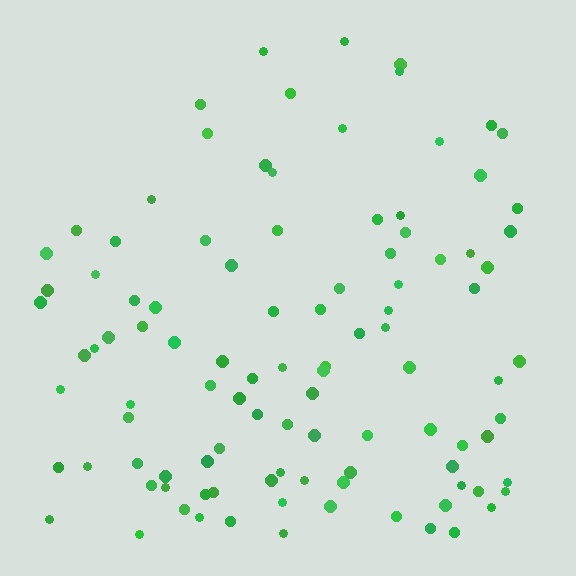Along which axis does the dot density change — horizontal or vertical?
Vertical.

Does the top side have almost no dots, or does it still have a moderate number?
Still a moderate number, just noticeably fewer than the bottom.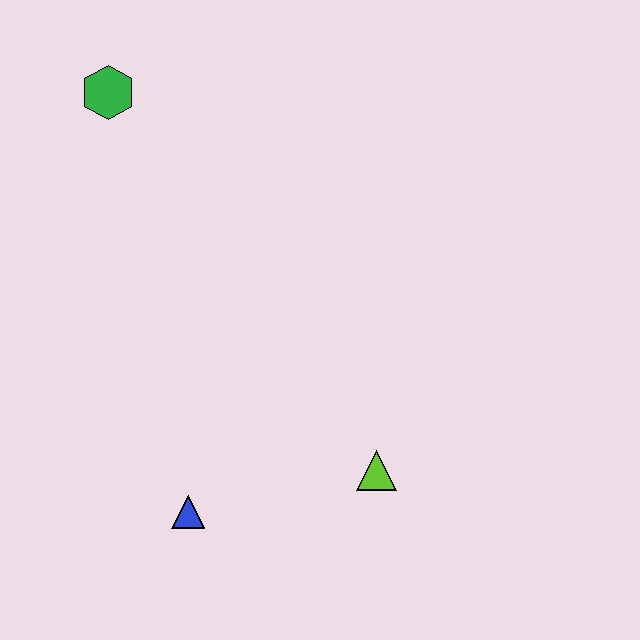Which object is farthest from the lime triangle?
The green hexagon is farthest from the lime triangle.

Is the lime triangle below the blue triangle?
No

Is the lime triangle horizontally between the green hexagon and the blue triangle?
No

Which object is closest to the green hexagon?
The blue triangle is closest to the green hexagon.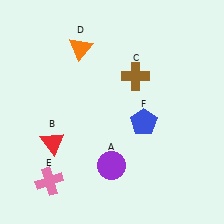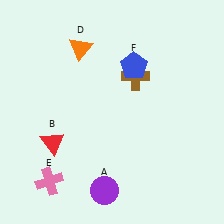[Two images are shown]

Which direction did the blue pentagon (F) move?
The blue pentagon (F) moved up.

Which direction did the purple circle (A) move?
The purple circle (A) moved down.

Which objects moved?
The objects that moved are: the purple circle (A), the blue pentagon (F).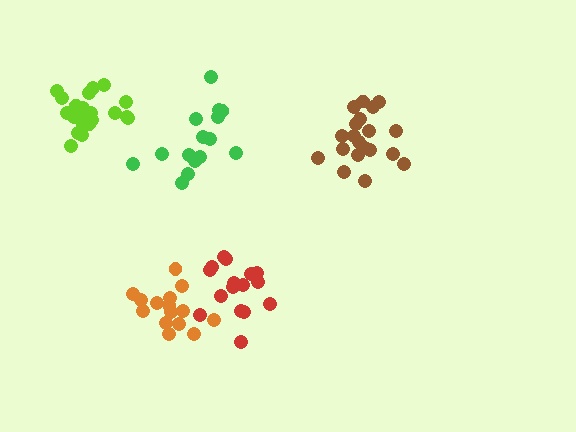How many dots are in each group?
Group 1: 16 dots, Group 2: 21 dots, Group 3: 15 dots, Group 4: 21 dots, Group 5: 15 dots (88 total).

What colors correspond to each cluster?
The clusters are colored: red, brown, green, lime, orange.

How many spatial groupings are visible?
There are 5 spatial groupings.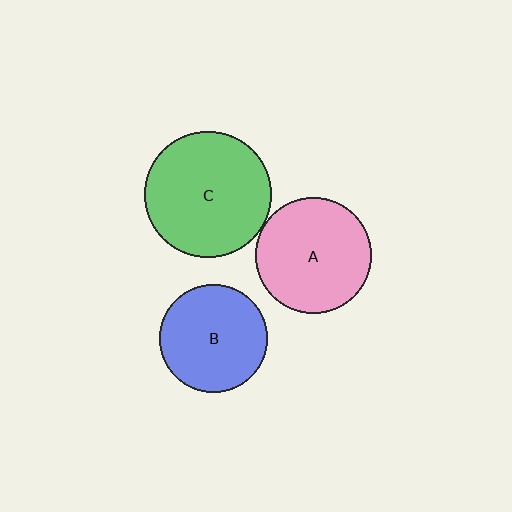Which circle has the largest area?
Circle C (green).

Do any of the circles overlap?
No, none of the circles overlap.